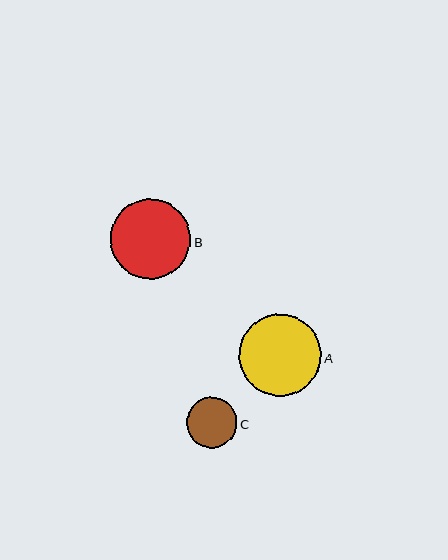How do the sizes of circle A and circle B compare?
Circle A and circle B are approximately the same size.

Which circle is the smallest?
Circle C is the smallest with a size of approximately 51 pixels.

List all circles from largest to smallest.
From largest to smallest: A, B, C.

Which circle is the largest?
Circle A is the largest with a size of approximately 82 pixels.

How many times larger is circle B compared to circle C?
Circle B is approximately 1.6 times the size of circle C.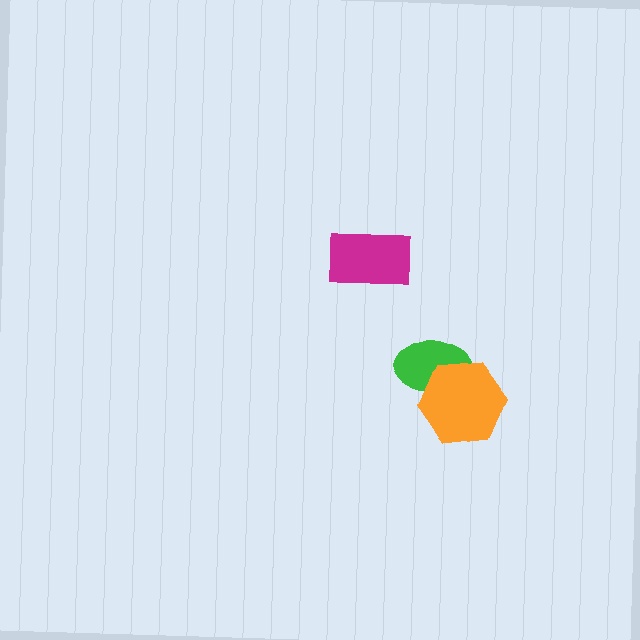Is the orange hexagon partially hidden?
No, no other shape covers it.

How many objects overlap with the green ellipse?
1 object overlaps with the green ellipse.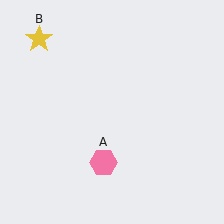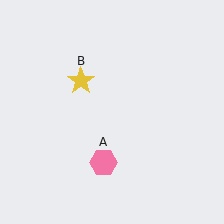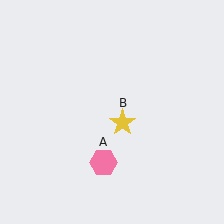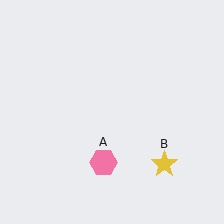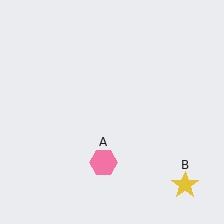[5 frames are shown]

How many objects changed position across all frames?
1 object changed position: yellow star (object B).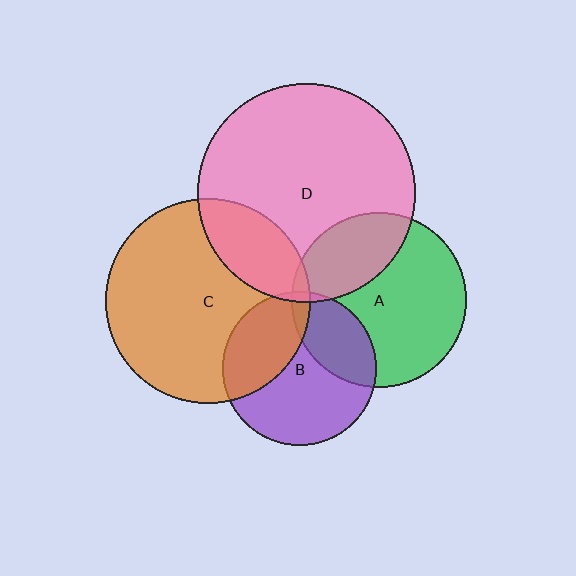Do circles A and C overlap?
Yes.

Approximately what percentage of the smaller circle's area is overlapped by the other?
Approximately 5%.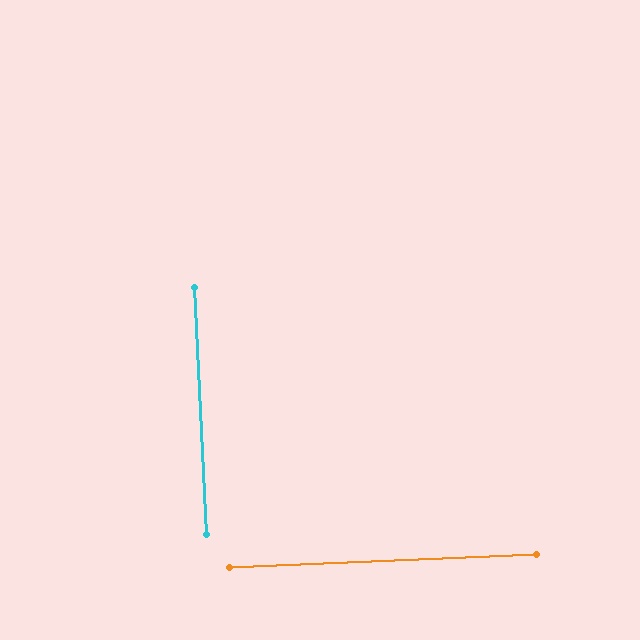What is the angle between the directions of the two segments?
Approximately 89 degrees.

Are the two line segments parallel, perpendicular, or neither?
Perpendicular — they meet at approximately 89°.